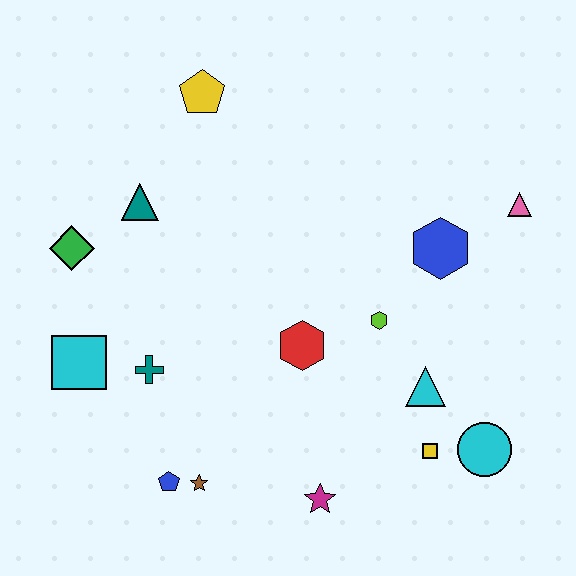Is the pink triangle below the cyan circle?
No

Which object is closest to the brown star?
The blue pentagon is closest to the brown star.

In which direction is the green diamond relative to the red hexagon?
The green diamond is to the left of the red hexagon.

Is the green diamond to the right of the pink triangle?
No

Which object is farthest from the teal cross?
The pink triangle is farthest from the teal cross.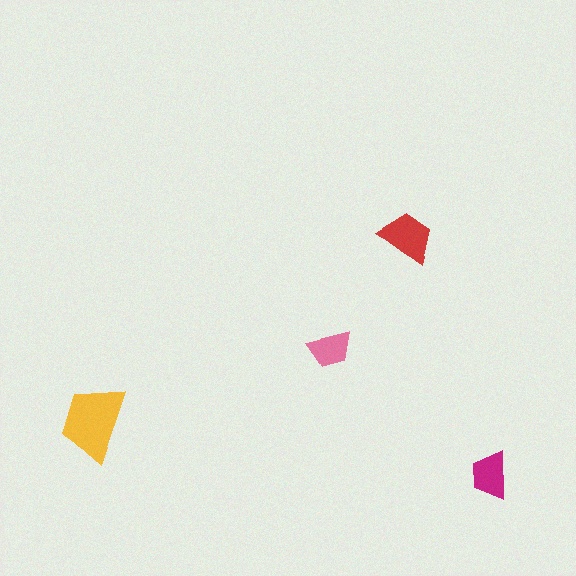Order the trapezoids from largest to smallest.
the yellow one, the red one, the magenta one, the pink one.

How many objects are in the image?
There are 4 objects in the image.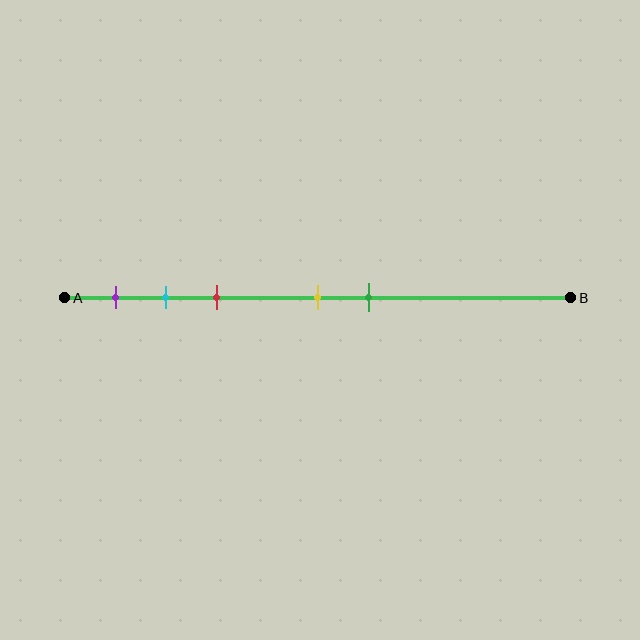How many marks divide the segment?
There are 5 marks dividing the segment.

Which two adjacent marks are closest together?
The cyan and red marks are the closest adjacent pair.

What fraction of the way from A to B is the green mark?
The green mark is approximately 60% (0.6) of the way from A to B.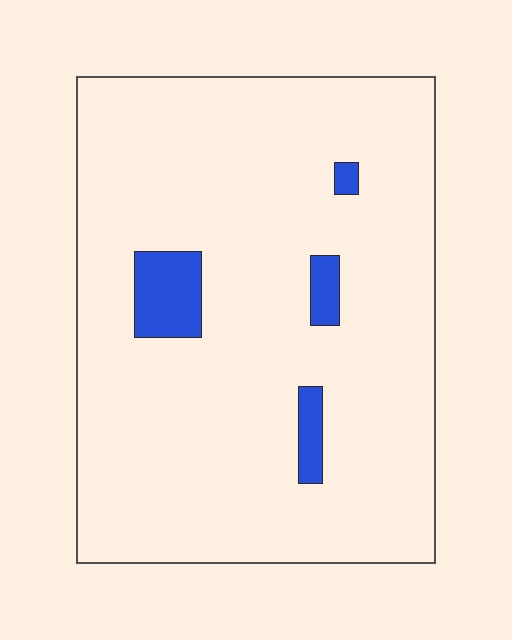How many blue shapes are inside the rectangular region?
4.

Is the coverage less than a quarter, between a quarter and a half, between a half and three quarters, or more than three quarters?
Less than a quarter.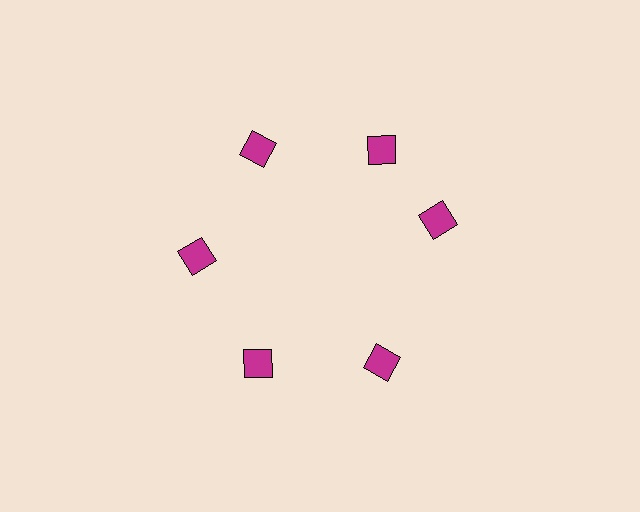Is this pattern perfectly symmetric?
No. The 6 magenta diamonds are arranged in a ring, but one element near the 3 o'clock position is rotated out of alignment along the ring, breaking the 6-fold rotational symmetry.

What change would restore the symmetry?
The symmetry would be restored by rotating it back into even spacing with its neighbors so that all 6 diamonds sit at equal angles and equal distance from the center.